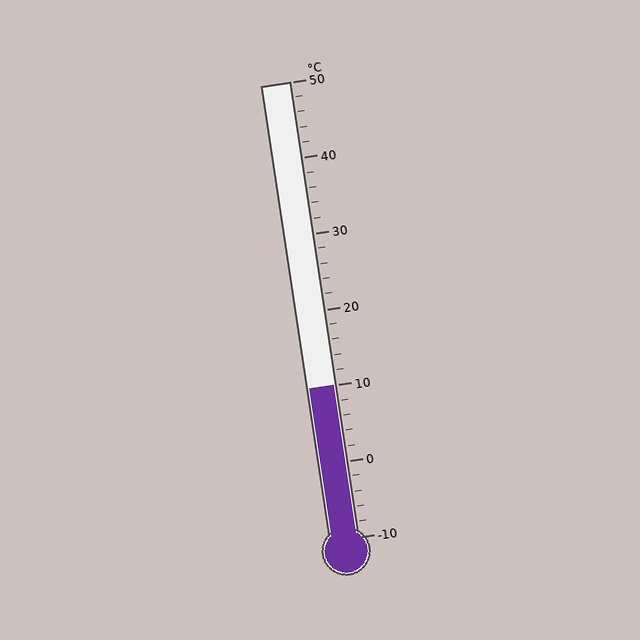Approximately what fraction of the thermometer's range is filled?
The thermometer is filled to approximately 35% of its range.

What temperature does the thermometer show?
The thermometer shows approximately 10°C.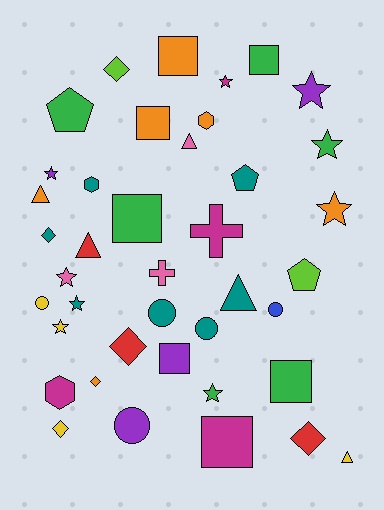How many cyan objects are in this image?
There are no cyan objects.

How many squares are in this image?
There are 7 squares.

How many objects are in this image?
There are 40 objects.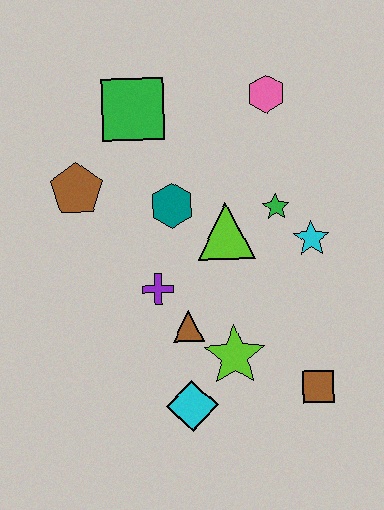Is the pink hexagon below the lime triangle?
No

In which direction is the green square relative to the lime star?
The green square is above the lime star.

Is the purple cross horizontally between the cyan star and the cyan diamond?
No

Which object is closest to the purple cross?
The brown triangle is closest to the purple cross.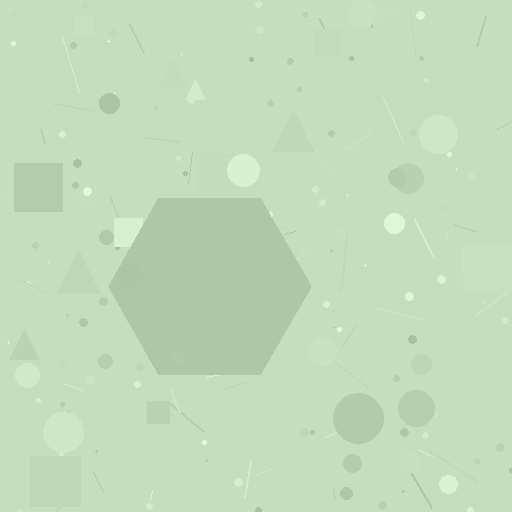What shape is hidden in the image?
A hexagon is hidden in the image.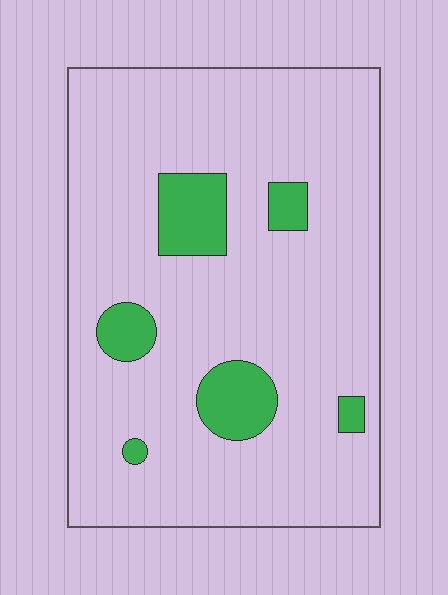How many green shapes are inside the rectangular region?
6.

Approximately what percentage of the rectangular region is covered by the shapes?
Approximately 10%.